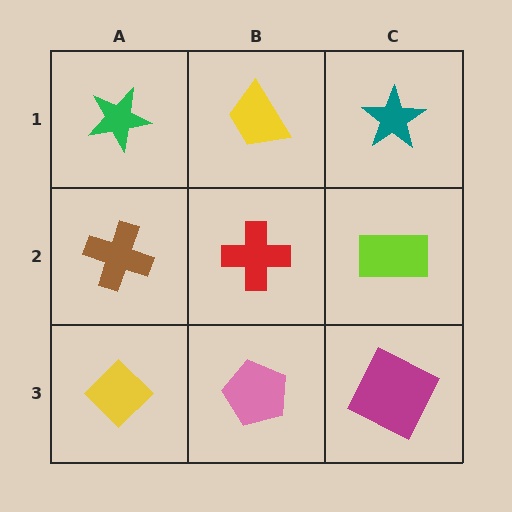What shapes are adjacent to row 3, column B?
A red cross (row 2, column B), a yellow diamond (row 3, column A), a magenta square (row 3, column C).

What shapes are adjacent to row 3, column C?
A lime rectangle (row 2, column C), a pink pentagon (row 3, column B).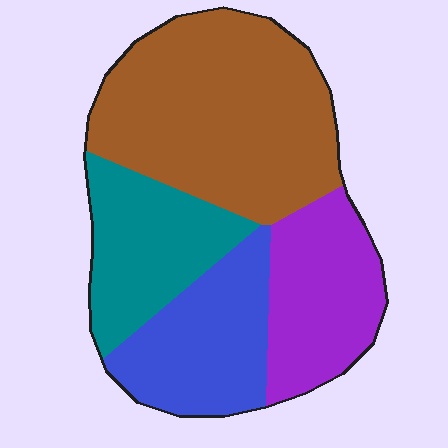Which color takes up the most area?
Brown, at roughly 40%.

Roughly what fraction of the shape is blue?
Blue takes up about one fifth (1/5) of the shape.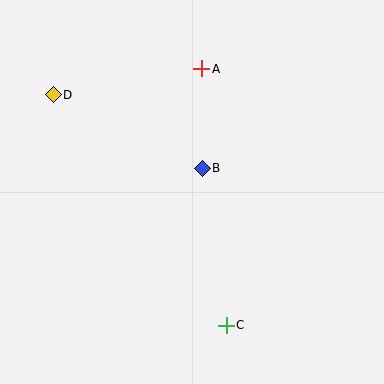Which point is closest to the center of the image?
Point B at (202, 168) is closest to the center.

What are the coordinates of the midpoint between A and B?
The midpoint between A and B is at (202, 118).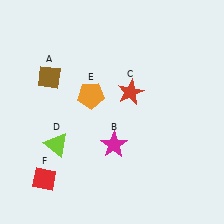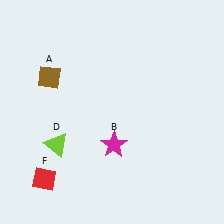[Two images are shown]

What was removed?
The red star (C), the orange pentagon (E) were removed in Image 2.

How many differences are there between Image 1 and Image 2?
There are 2 differences between the two images.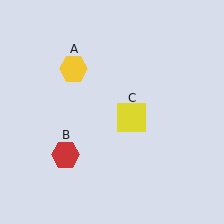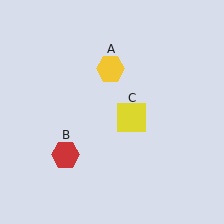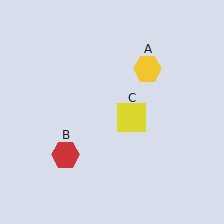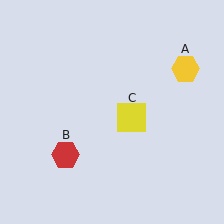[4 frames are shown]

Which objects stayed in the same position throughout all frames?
Red hexagon (object B) and yellow square (object C) remained stationary.